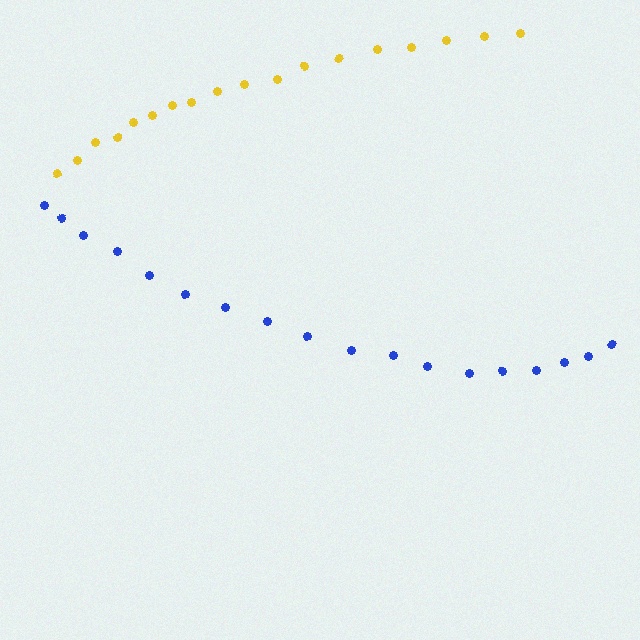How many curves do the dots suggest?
There are 2 distinct paths.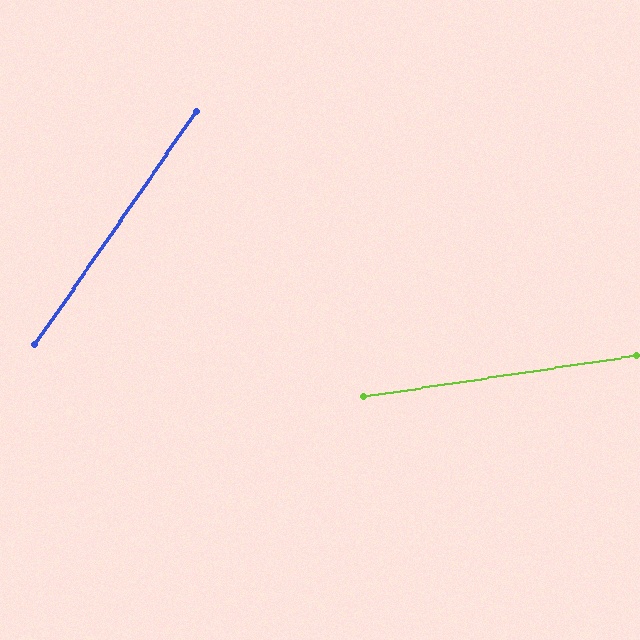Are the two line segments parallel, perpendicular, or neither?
Neither parallel nor perpendicular — they differ by about 47°.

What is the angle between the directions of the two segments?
Approximately 47 degrees.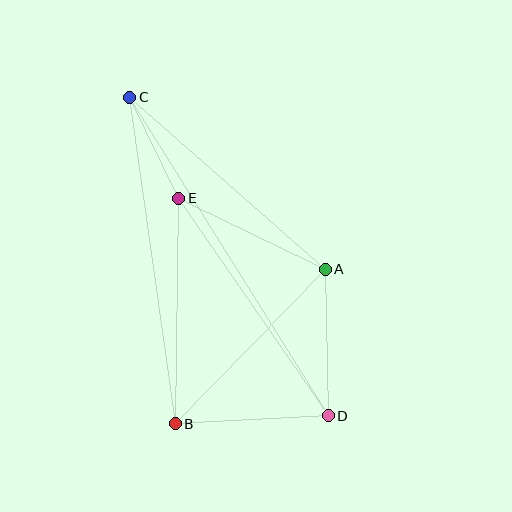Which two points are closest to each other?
Points C and E are closest to each other.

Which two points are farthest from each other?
Points C and D are farthest from each other.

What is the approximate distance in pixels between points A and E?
The distance between A and E is approximately 163 pixels.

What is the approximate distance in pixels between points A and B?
The distance between A and B is approximately 215 pixels.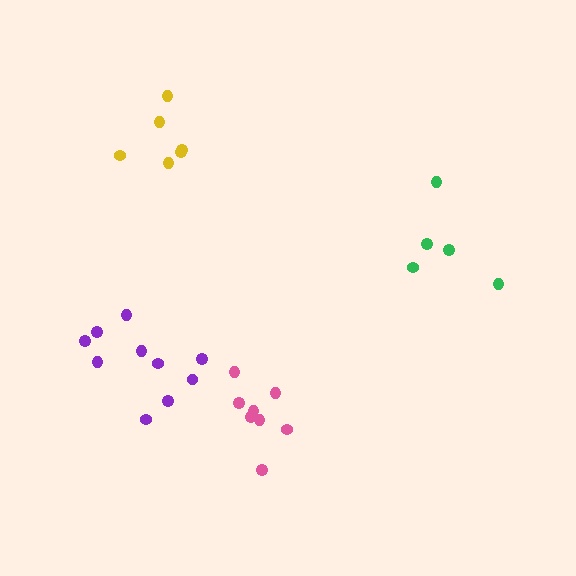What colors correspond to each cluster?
The clusters are colored: green, yellow, purple, pink.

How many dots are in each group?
Group 1: 5 dots, Group 2: 6 dots, Group 3: 10 dots, Group 4: 8 dots (29 total).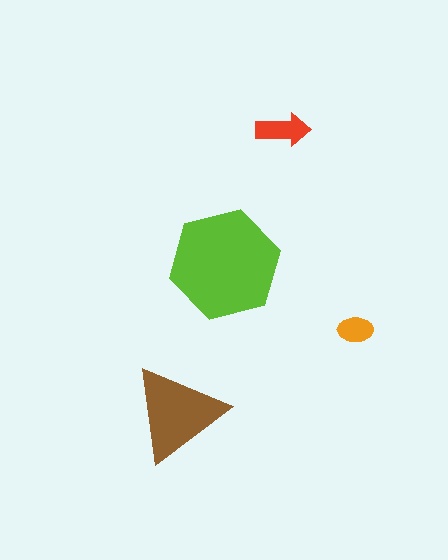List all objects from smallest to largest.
The orange ellipse, the red arrow, the brown triangle, the lime hexagon.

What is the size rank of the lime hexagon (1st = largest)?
1st.